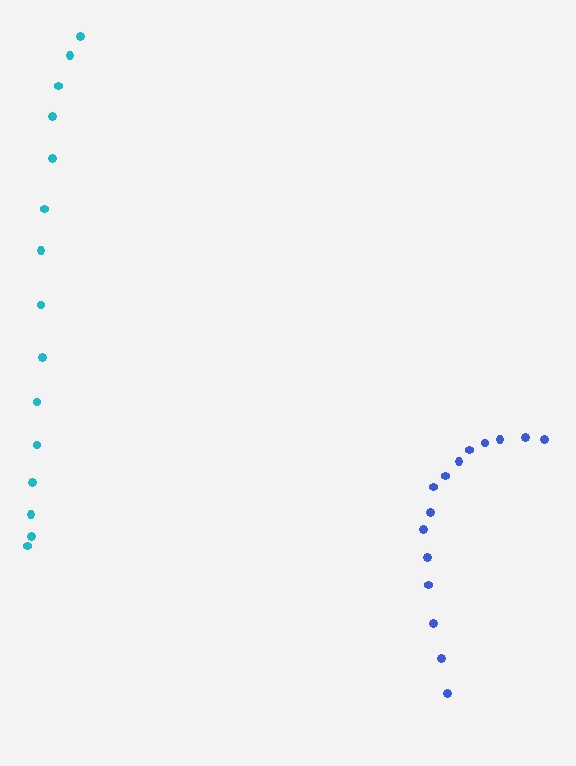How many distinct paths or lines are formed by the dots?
There are 2 distinct paths.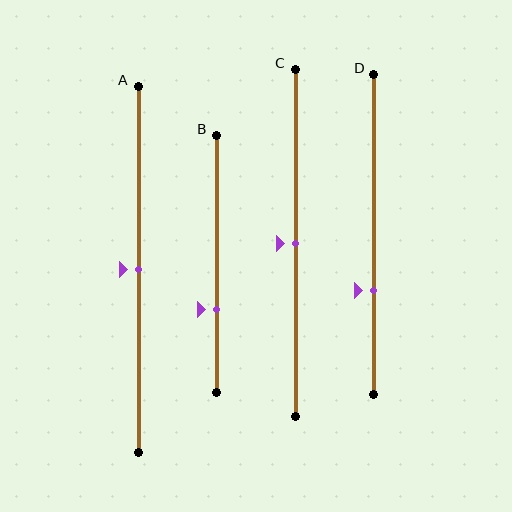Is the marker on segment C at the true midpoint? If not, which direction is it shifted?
Yes, the marker on segment C is at the true midpoint.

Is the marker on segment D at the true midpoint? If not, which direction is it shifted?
No, the marker on segment D is shifted downward by about 17% of the segment length.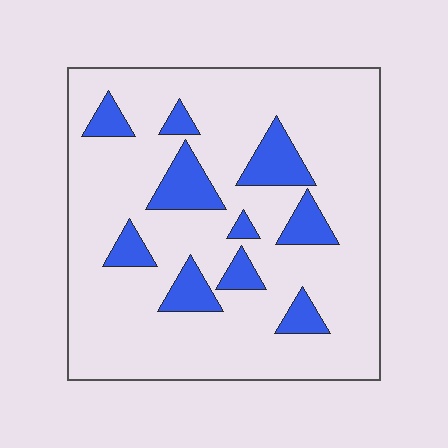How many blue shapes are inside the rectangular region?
10.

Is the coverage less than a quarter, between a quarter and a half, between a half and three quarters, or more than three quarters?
Less than a quarter.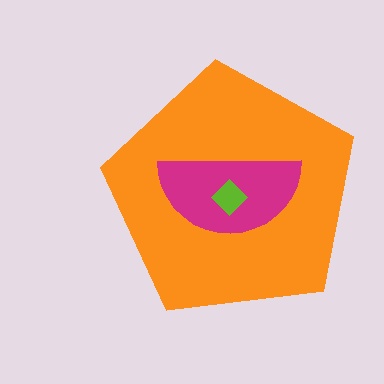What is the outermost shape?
The orange pentagon.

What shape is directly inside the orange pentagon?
The magenta semicircle.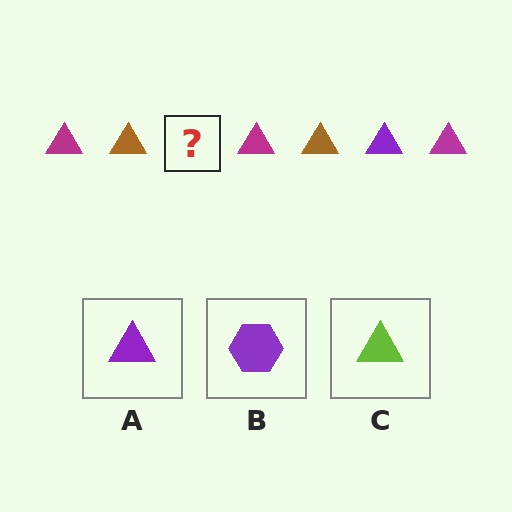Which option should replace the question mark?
Option A.